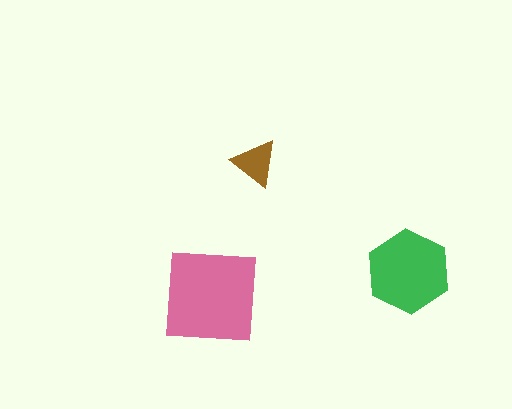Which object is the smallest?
The brown triangle.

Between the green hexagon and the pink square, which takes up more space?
The pink square.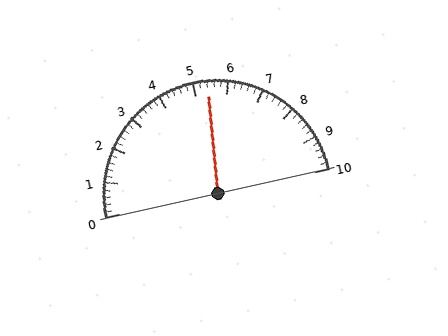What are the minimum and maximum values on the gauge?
The gauge ranges from 0 to 10.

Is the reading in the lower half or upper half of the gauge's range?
The reading is in the upper half of the range (0 to 10).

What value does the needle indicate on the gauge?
The needle indicates approximately 5.4.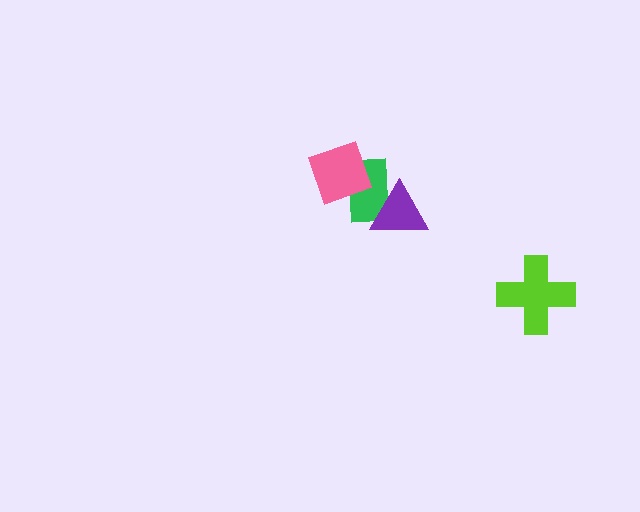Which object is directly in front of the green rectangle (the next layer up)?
The purple triangle is directly in front of the green rectangle.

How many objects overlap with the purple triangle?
1 object overlaps with the purple triangle.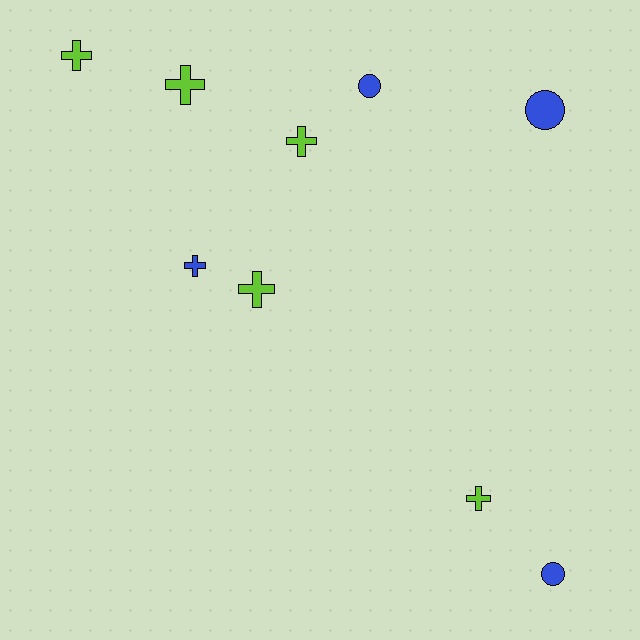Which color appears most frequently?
Lime, with 5 objects.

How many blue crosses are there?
There is 1 blue cross.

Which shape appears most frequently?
Cross, with 6 objects.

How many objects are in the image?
There are 9 objects.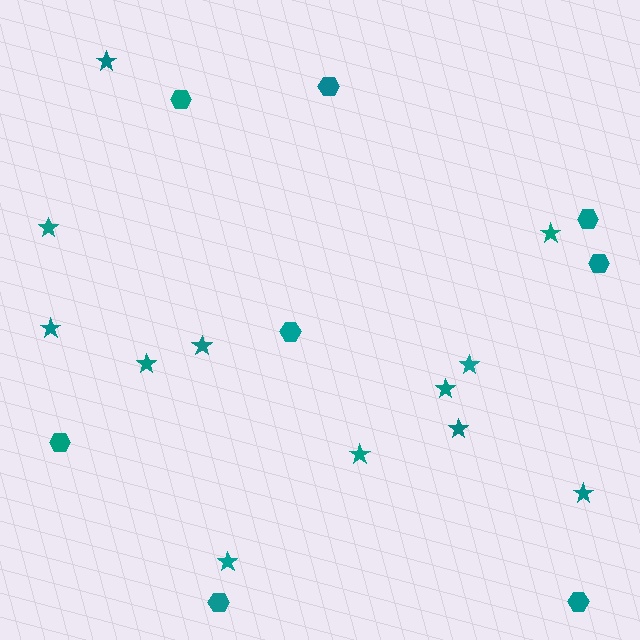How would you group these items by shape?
There are 2 groups: one group of hexagons (8) and one group of stars (12).